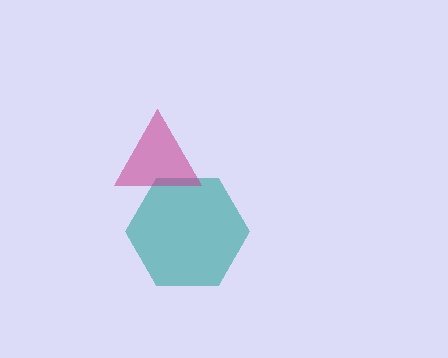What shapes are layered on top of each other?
The layered shapes are: a teal hexagon, a magenta triangle.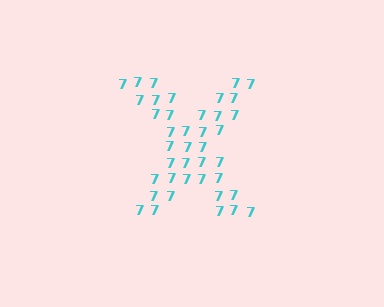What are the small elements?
The small elements are digit 7's.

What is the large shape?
The large shape is the letter X.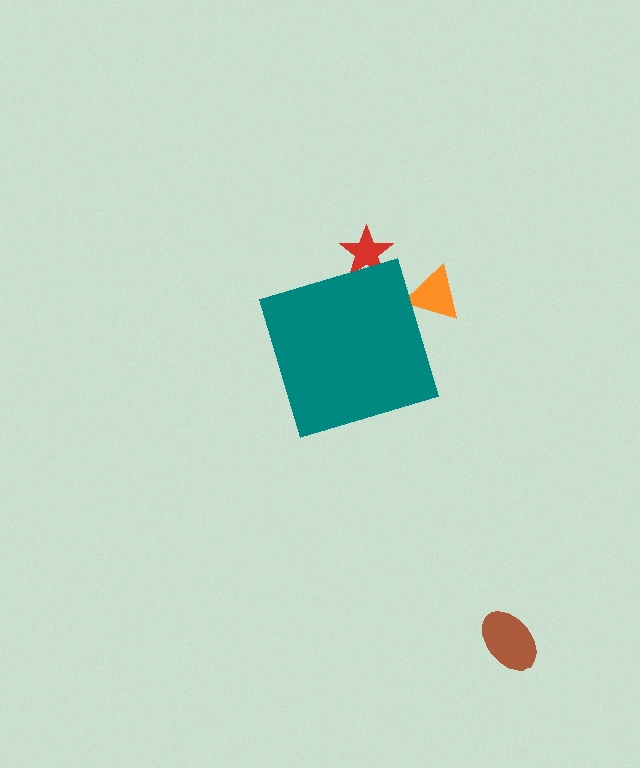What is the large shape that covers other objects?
A teal diamond.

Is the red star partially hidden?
Yes, the red star is partially hidden behind the teal diamond.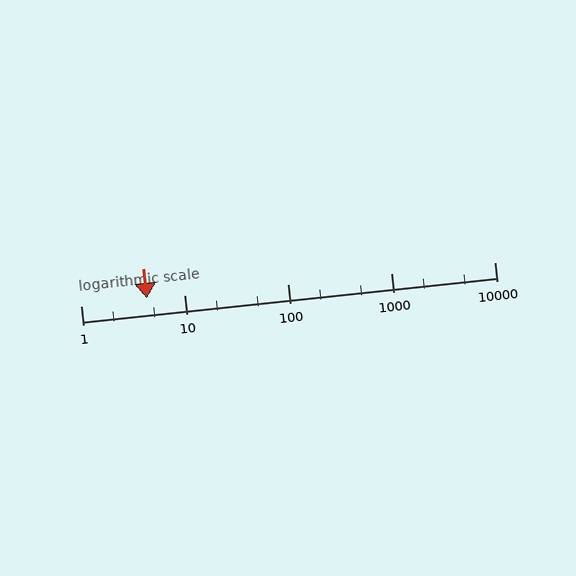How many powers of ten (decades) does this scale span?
The scale spans 4 decades, from 1 to 10000.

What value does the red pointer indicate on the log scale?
The pointer indicates approximately 4.4.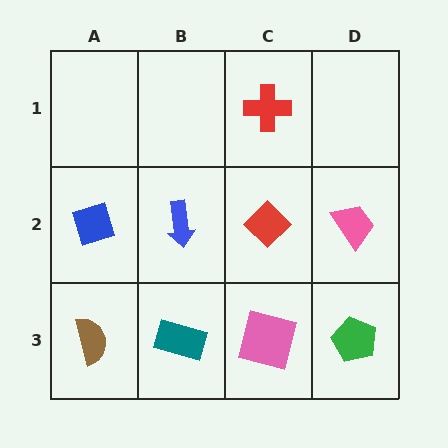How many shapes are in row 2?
4 shapes.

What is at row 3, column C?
A pink square.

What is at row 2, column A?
A blue diamond.